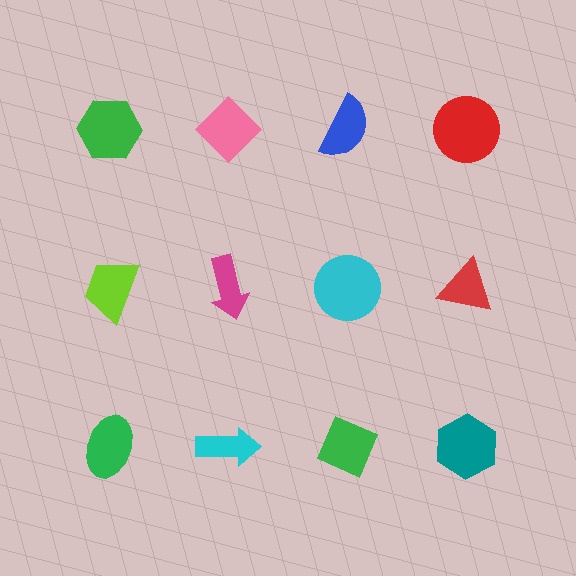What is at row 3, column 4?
A teal hexagon.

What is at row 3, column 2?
A cyan arrow.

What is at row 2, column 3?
A cyan circle.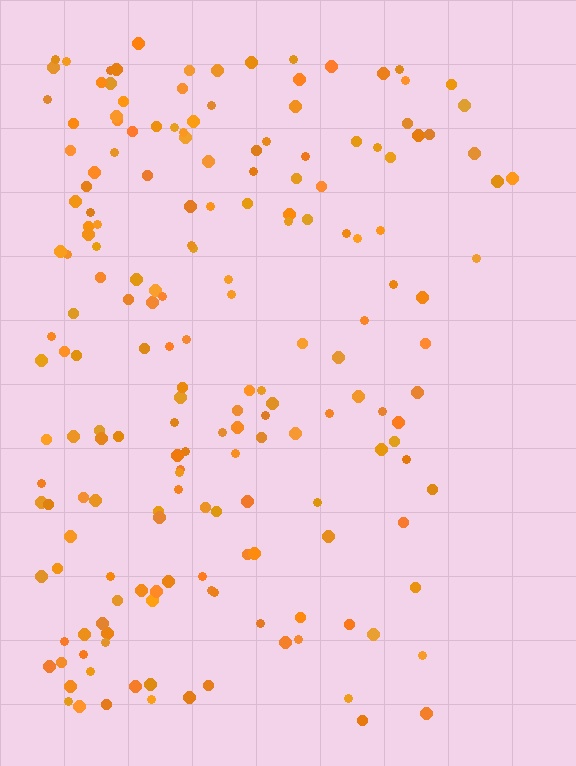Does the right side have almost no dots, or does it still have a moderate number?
Still a moderate number, just noticeably fewer than the left.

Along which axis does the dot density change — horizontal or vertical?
Horizontal.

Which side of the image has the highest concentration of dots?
The left.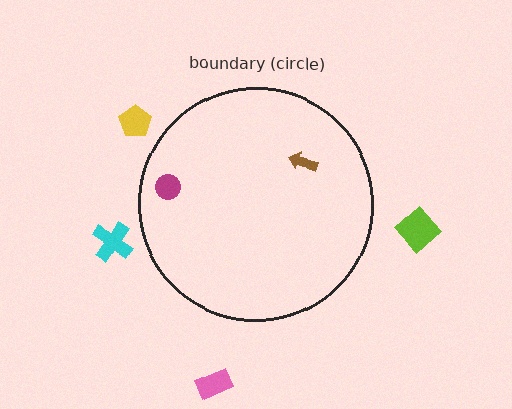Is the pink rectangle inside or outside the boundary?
Outside.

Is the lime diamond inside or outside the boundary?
Outside.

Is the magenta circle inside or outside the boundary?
Inside.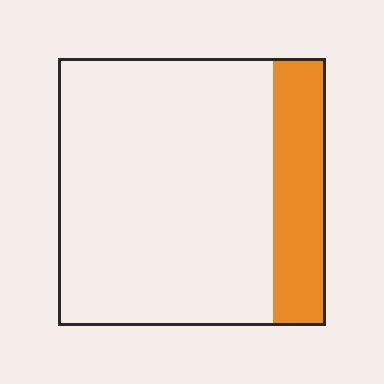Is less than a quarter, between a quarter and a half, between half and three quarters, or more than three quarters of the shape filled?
Less than a quarter.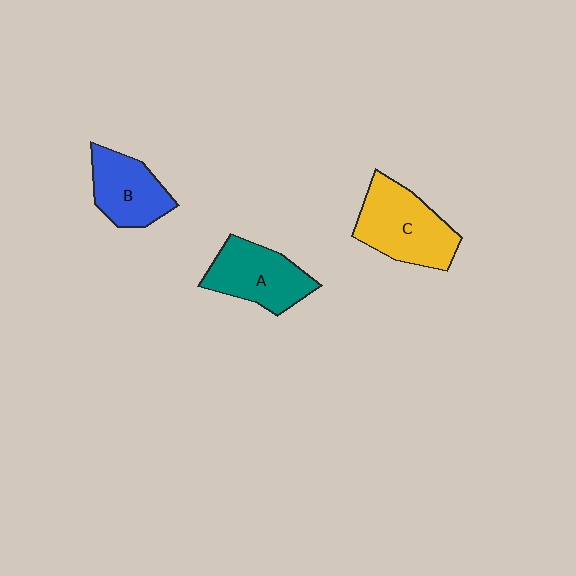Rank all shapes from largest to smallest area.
From largest to smallest: C (yellow), A (teal), B (blue).